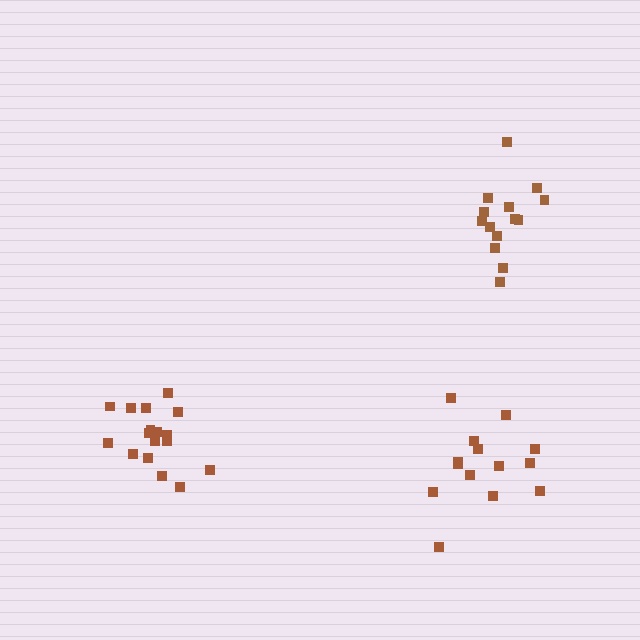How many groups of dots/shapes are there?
There are 3 groups.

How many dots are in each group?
Group 1: 17 dots, Group 2: 14 dots, Group 3: 14 dots (45 total).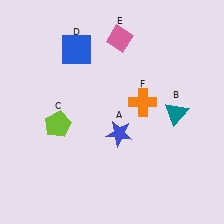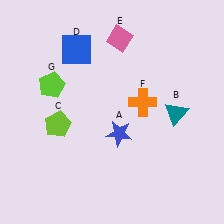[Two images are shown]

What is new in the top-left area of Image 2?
A lime pentagon (G) was added in the top-left area of Image 2.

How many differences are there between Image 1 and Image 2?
There is 1 difference between the two images.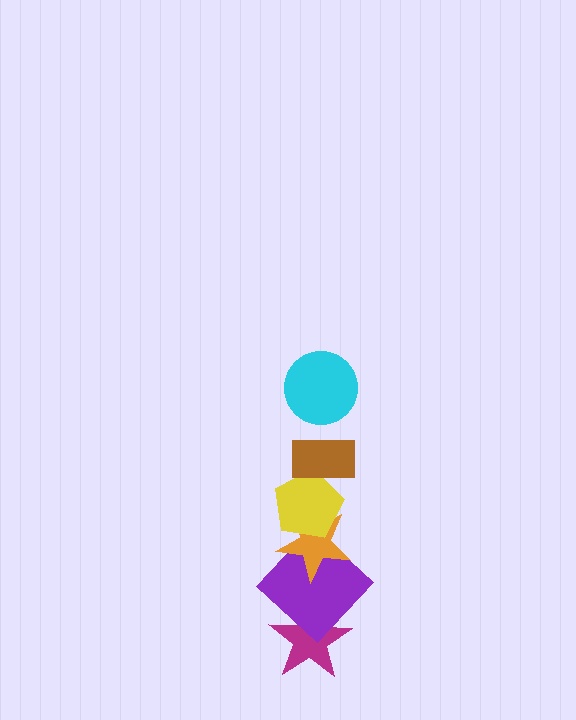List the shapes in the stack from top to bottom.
From top to bottom: the cyan circle, the brown rectangle, the yellow pentagon, the orange star, the purple diamond, the magenta star.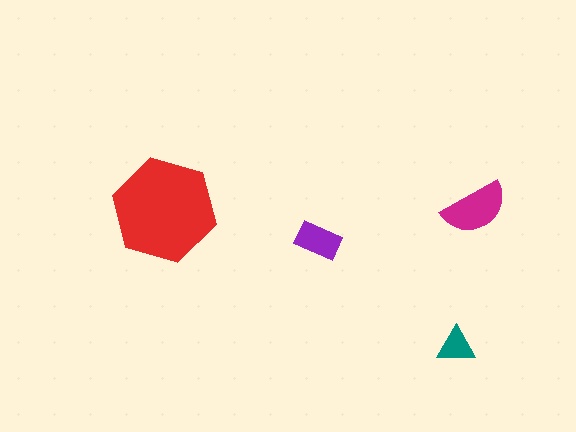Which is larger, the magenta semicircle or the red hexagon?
The red hexagon.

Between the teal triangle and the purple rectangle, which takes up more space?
The purple rectangle.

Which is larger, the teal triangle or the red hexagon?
The red hexagon.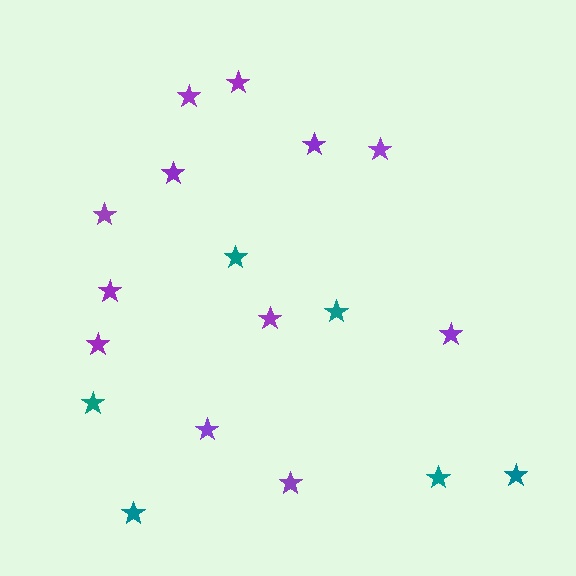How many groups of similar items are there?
There are 2 groups: one group of teal stars (6) and one group of purple stars (12).